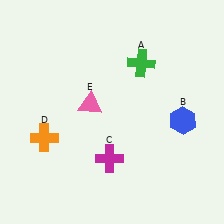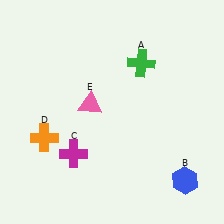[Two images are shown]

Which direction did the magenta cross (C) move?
The magenta cross (C) moved left.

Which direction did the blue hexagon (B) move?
The blue hexagon (B) moved down.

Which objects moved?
The objects that moved are: the blue hexagon (B), the magenta cross (C).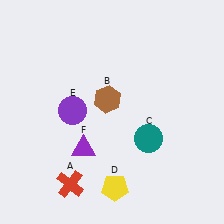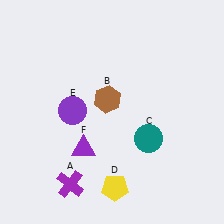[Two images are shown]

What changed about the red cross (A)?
In Image 1, A is red. In Image 2, it changed to purple.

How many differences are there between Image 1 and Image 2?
There is 1 difference between the two images.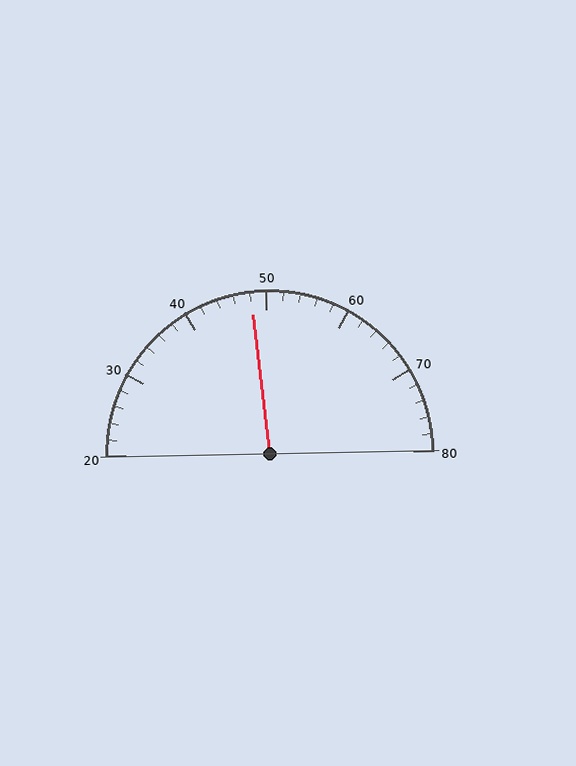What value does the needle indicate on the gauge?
The needle indicates approximately 48.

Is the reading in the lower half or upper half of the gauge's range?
The reading is in the lower half of the range (20 to 80).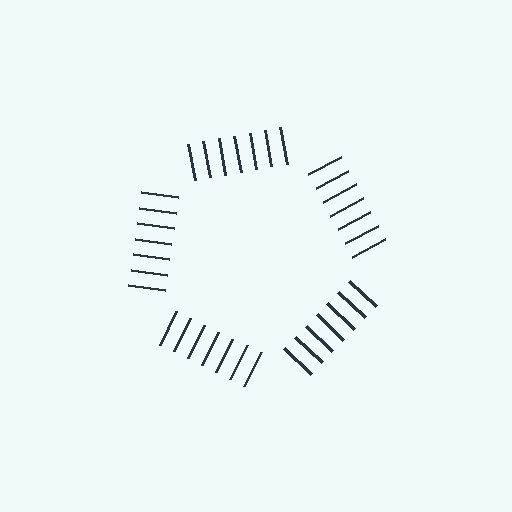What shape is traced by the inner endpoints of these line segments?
An illusory pentagon — the line segments terminate on its edges but no continuous stroke is drawn.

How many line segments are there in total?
35 — 7 along each of the 5 edges.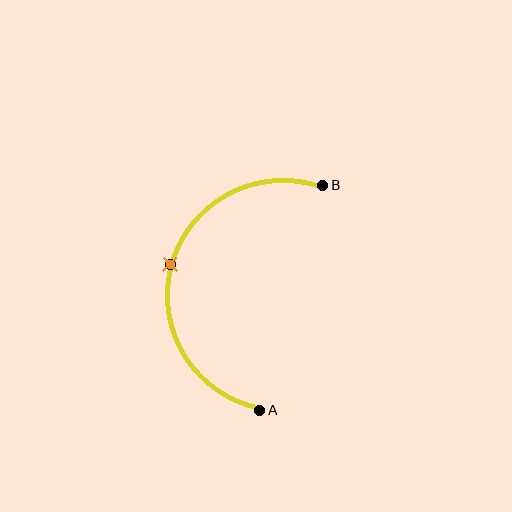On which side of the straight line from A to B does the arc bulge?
The arc bulges to the left of the straight line connecting A and B.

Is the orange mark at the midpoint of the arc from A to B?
Yes. The orange mark lies on the arc at equal arc-length from both A and B — it is the arc midpoint.